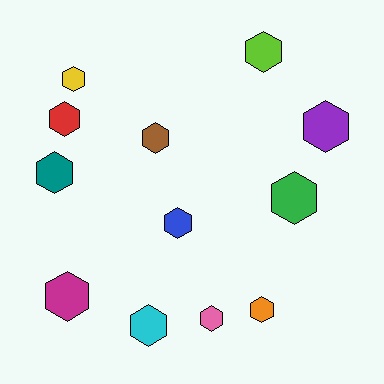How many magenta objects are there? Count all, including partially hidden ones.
There is 1 magenta object.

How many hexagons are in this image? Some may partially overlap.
There are 12 hexagons.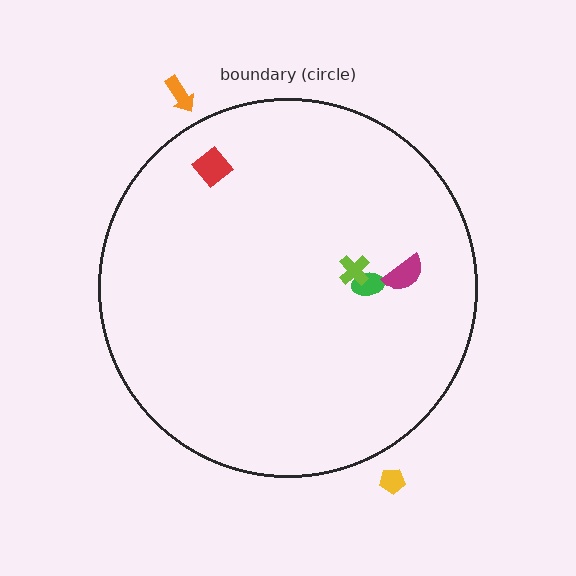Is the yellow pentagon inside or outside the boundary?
Outside.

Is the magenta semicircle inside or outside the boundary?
Inside.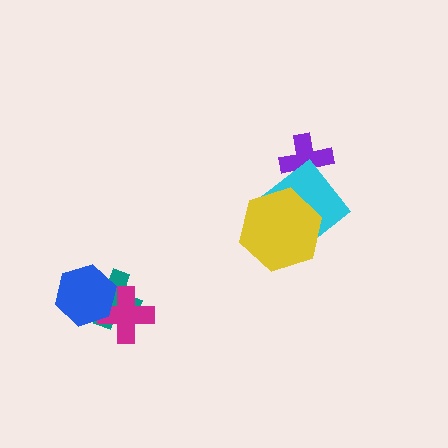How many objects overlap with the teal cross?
2 objects overlap with the teal cross.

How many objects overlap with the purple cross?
1 object overlaps with the purple cross.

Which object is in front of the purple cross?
The cyan diamond is in front of the purple cross.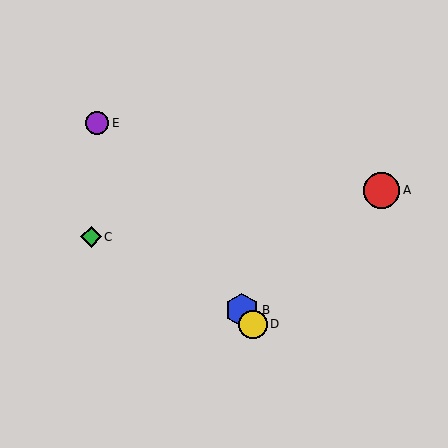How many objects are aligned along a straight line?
3 objects (B, D, E) are aligned along a straight line.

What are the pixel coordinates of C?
Object C is at (91, 237).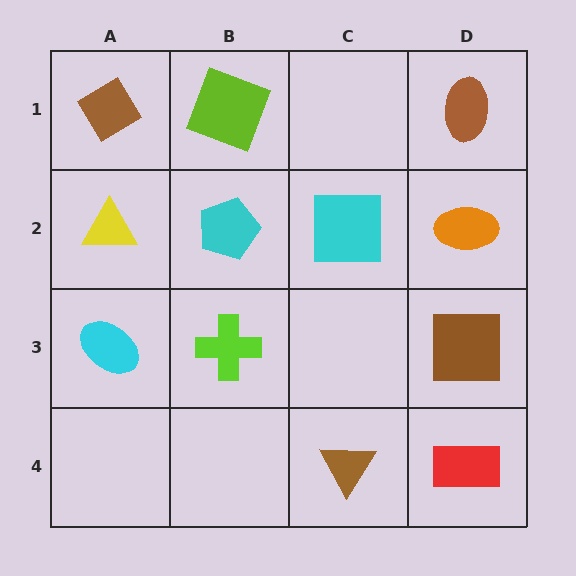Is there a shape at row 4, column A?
No, that cell is empty.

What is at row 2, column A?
A yellow triangle.